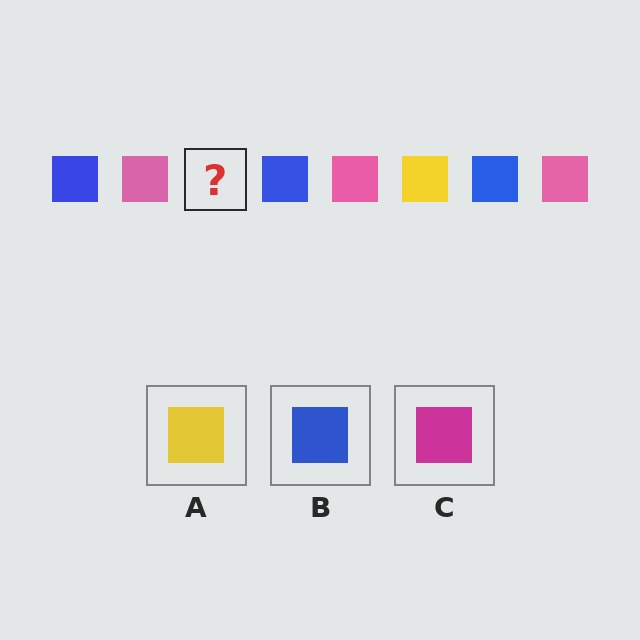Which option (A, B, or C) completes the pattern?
A.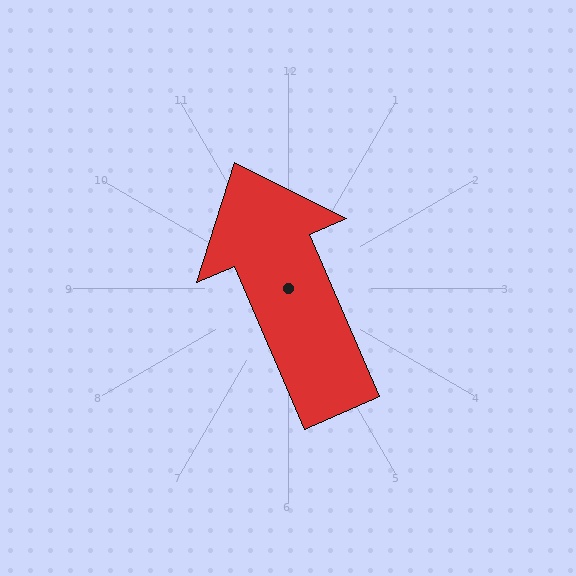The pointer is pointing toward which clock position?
Roughly 11 o'clock.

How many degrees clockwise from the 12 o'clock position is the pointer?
Approximately 337 degrees.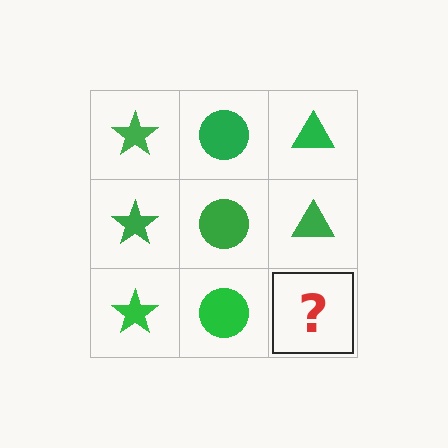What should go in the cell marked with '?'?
The missing cell should contain a green triangle.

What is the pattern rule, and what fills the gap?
The rule is that each column has a consistent shape. The gap should be filled with a green triangle.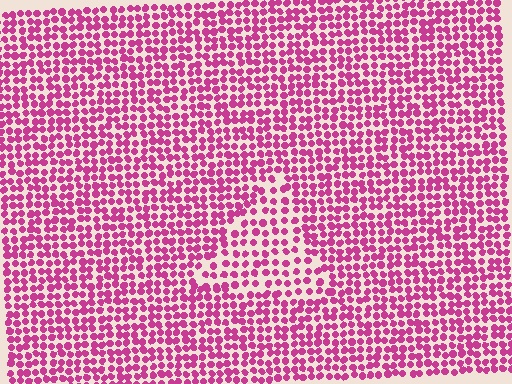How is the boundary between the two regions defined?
The boundary is defined by a change in element density (approximately 1.5x ratio). All elements are the same color, size, and shape.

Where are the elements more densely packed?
The elements are more densely packed outside the triangle boundary.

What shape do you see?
I see a triangle.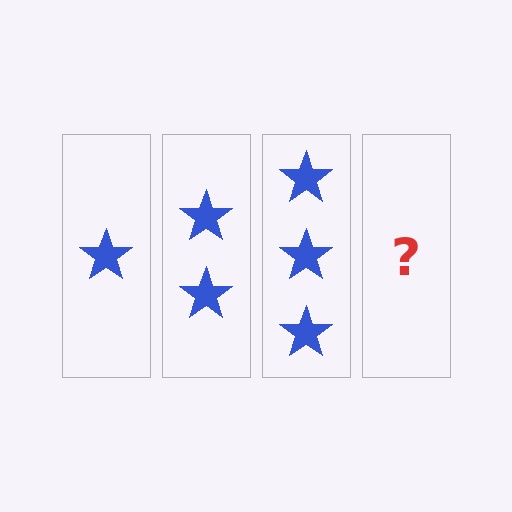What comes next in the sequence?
The next element should be 4 stars.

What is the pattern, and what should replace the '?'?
The pattern is that each step adds one more star. The '?' should be 4 stars.